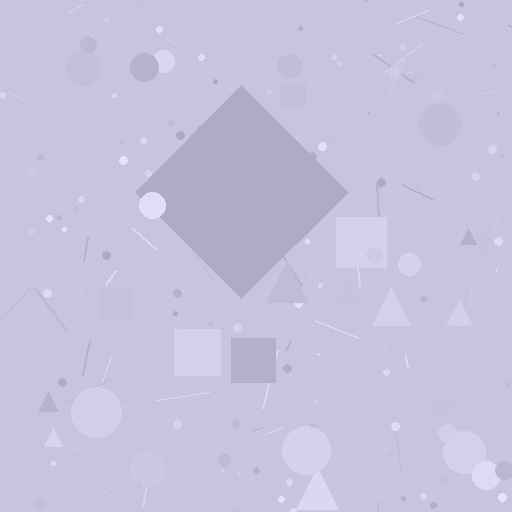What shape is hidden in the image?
A diamond is hidden in the image.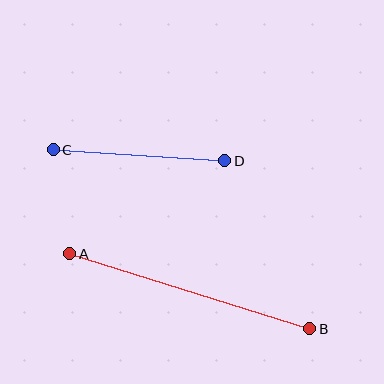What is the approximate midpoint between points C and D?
The midpoint is at approximately (139, 155) pixels.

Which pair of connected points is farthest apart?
Points A and B are farthest apart.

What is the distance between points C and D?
The distance is approximately 172 pixels.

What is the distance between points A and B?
The distance is approximately 252 pixels.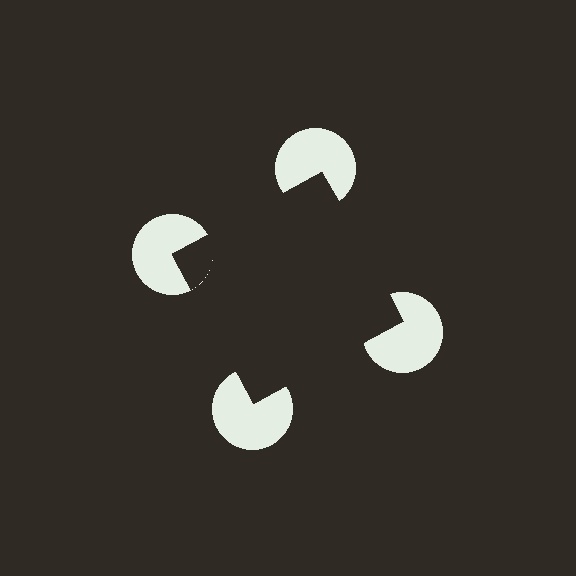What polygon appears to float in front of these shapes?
An illusory square — its edges are inferred from the aligned wedge cuts in the pac-man discs, not physically drawn.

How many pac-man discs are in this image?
There are 4 — one at each vertex of the illusory square.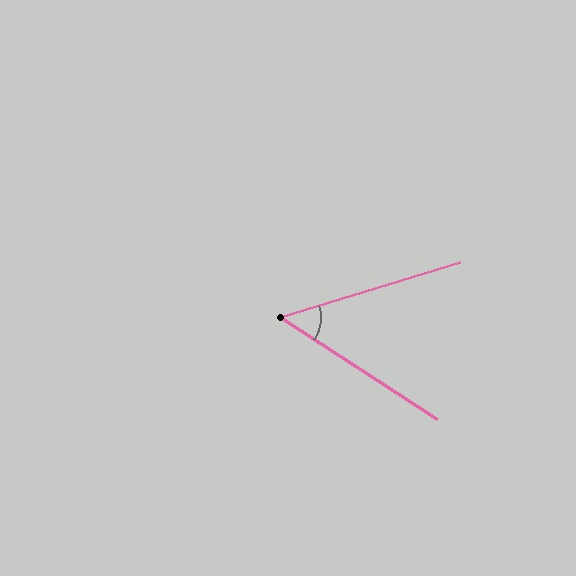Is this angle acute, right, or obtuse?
It is acute.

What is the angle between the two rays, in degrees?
Approximately 50 degrees.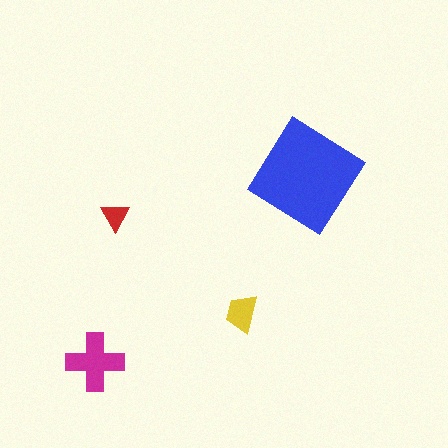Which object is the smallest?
The red triangle.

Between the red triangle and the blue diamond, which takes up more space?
The blue diamond.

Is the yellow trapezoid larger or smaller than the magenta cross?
Smaller.